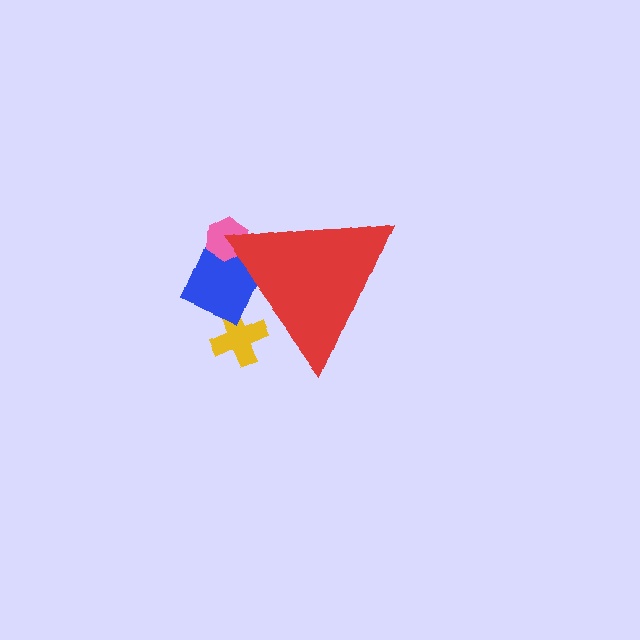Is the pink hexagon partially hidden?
Yes, the pink hexagon is partially hidden behind the red triangle.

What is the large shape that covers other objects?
A red triangle.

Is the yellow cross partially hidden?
Yes, the yellow cross is partially hidden behind the red triangle.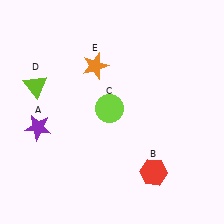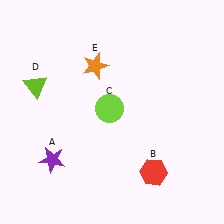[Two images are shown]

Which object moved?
The purple star (A) moved down.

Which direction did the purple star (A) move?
The purple star (A) moved down.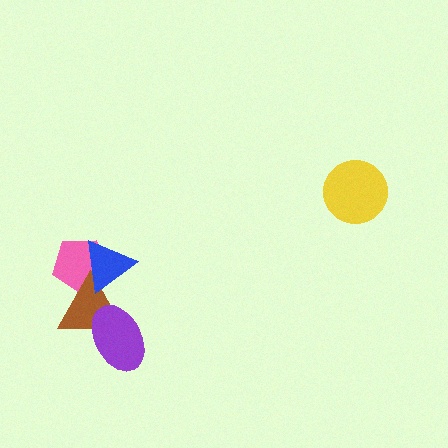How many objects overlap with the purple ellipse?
1 object overlaps with the purple ellipse.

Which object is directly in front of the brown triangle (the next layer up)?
The blue triangle is directly in front of the brown triangle.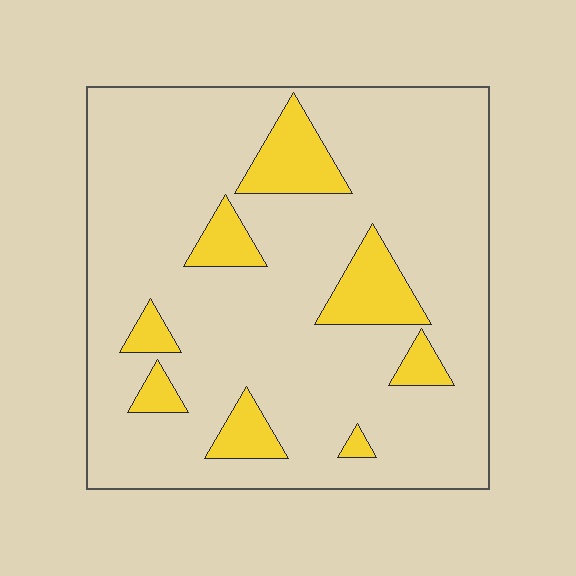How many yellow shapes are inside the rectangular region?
8.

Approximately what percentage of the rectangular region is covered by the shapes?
Approximately 15%.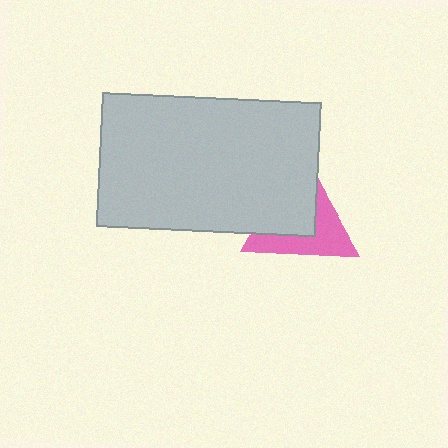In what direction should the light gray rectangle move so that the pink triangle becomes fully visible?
The light gray rectangle should move toward the upper-left. That is the shortest direction to clear the overlap and leave the pink triangle fully visible.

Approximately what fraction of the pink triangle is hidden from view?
Roughly 51% of the pink triangle is hidden behind the light gray rectangle.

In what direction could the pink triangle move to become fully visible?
The pink triangle could move toward the lower-right. That would shift it out from behind the light gray rectangle entirely.